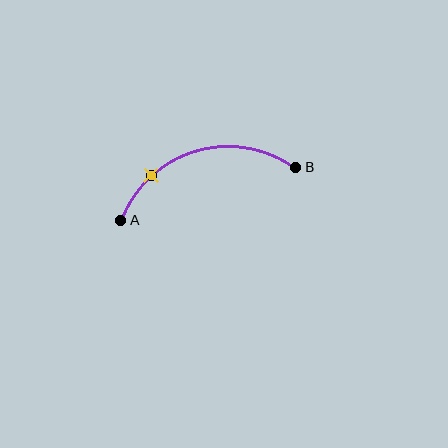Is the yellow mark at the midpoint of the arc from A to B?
No. The yellow mark lies on the arc but is closer to endpoint A. The arc midpoint would be at the point on the curve equidistant along the arc from both A and B.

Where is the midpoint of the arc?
The arc midpoint is the point on the curve farthest from the straight line joining A and B. It sits above that line.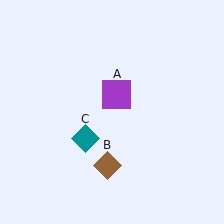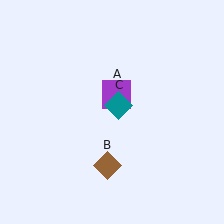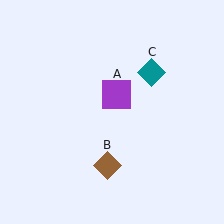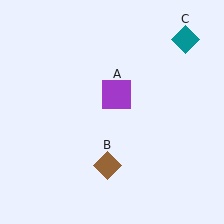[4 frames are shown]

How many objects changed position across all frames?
1 object changed position: teal diamond (object C).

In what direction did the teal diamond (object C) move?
The teal diamond (object C) moved up and to the right.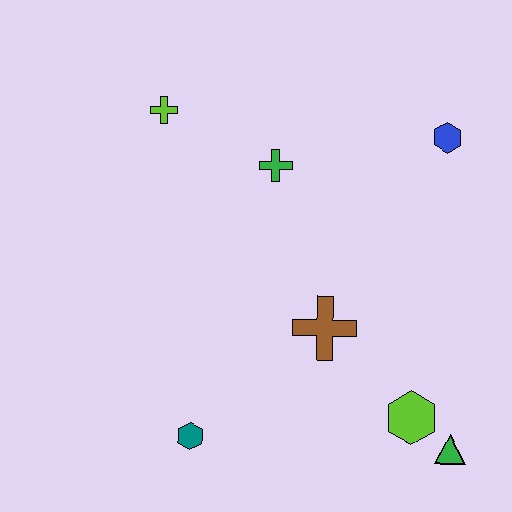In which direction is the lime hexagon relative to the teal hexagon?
The lime hexagon is to the right of the teal hexagon.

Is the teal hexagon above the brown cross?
No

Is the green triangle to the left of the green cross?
No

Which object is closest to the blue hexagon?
The green cross is closest to the blue hexagon.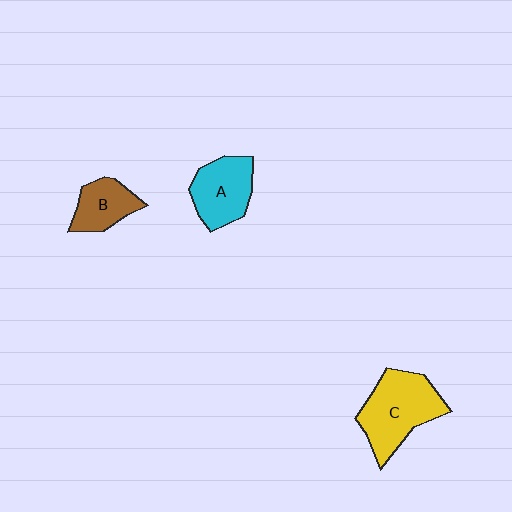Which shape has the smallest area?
Shape B (brown).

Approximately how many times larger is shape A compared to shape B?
Approximately 1.3 times.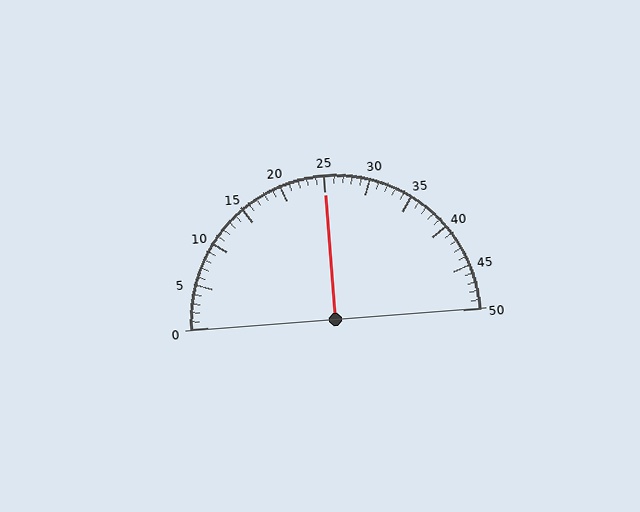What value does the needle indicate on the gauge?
The needle indicates approximately 25.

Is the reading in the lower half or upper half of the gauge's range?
The reading is in the upper half of the range (0 to 50).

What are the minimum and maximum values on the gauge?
The gauge ranges from 0 to 50.